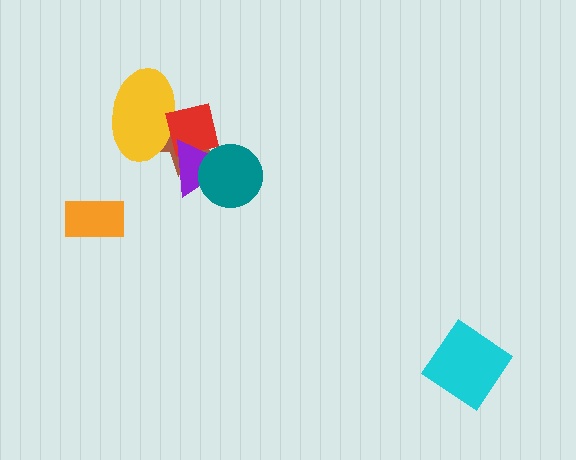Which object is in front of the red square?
The purple triangle is in front of the red square.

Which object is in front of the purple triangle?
The teal circle is in front of the purple triangle.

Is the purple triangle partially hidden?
Yes, it is partially covered by another shape.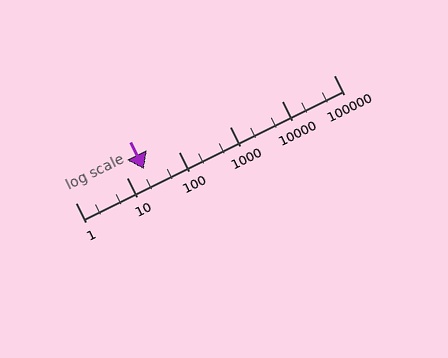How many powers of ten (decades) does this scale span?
The scale spans 5 decades, from 1 to 100000.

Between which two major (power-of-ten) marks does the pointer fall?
The pointer is between 10 and 100.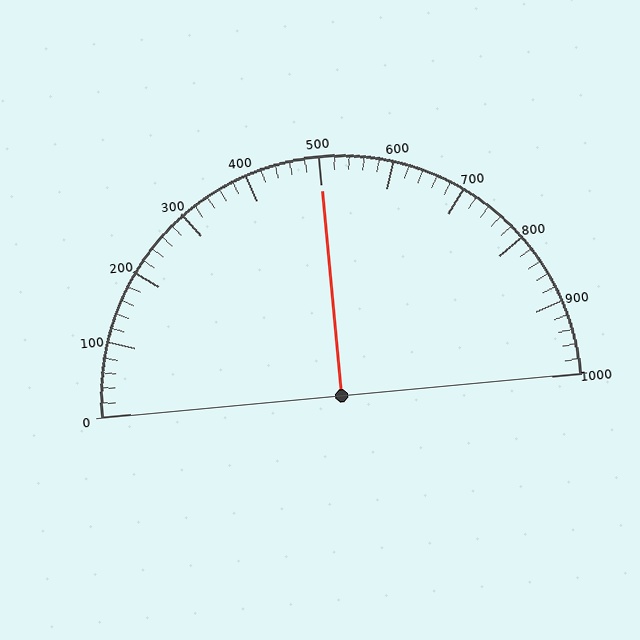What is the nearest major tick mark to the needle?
The nearest major tick mark is 500.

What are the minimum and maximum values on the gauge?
The gauge ranges from 0 to 1000.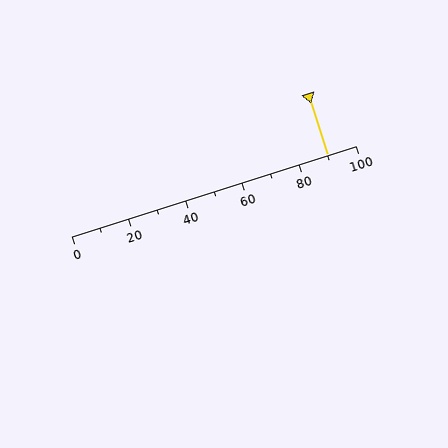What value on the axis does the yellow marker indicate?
The marker indicates approximately 90.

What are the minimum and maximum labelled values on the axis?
The axis runs from 0 to 100.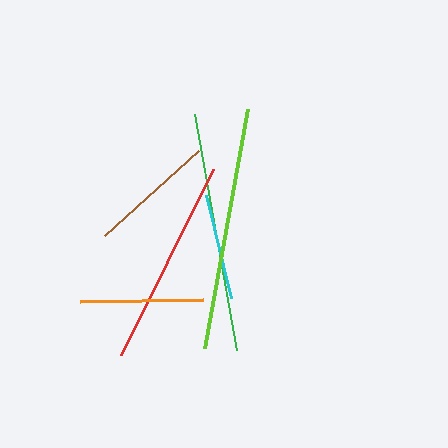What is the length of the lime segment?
The lime segment is approximately 243 pixels long.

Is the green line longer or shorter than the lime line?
The lime line is longer than the green line.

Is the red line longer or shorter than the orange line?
The red line is longer than the orange line.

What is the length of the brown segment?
The brown segment is approximately 127 pixels long.